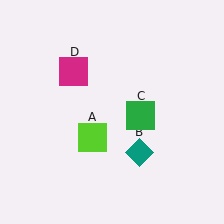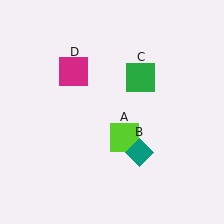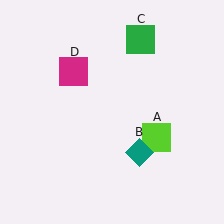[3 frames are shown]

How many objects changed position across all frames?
2 objects changed position: lime square (object A), green square (object C).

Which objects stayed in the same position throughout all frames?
Teal diamond (object B) and magenta square (object D) remained stationary.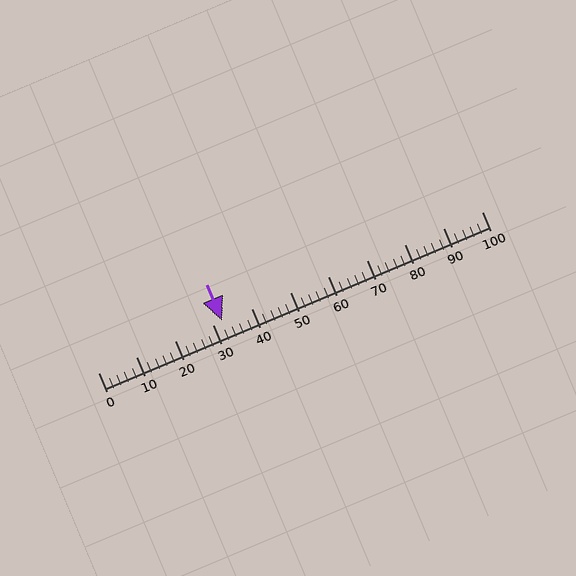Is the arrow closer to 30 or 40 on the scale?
The arrow is closer to 30.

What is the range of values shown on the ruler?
The ruler shows values from 0 to 100.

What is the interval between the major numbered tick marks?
The major tick marks are spaced 10 units apart.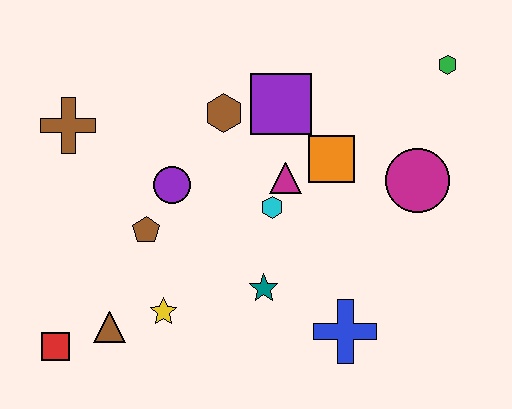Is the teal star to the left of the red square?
No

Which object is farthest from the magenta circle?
The red square is farthest from the magenta circle.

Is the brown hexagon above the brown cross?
Yes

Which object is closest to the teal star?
The cyan hexagon is closest to the teal star.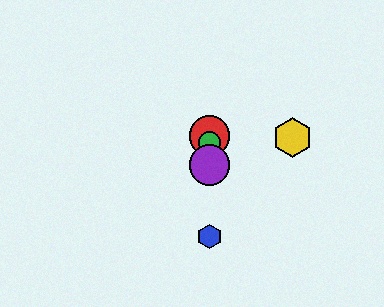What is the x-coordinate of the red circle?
The red circle is at x≈210.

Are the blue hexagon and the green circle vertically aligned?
Yes, both are at x≈210.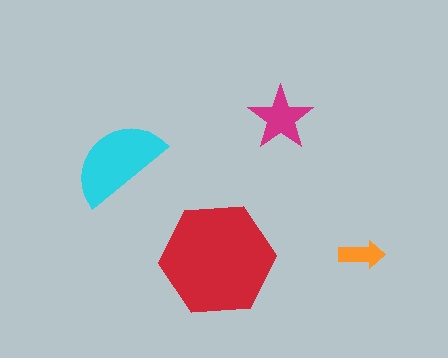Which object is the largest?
The red hexagon.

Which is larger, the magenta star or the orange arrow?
The magenta star.